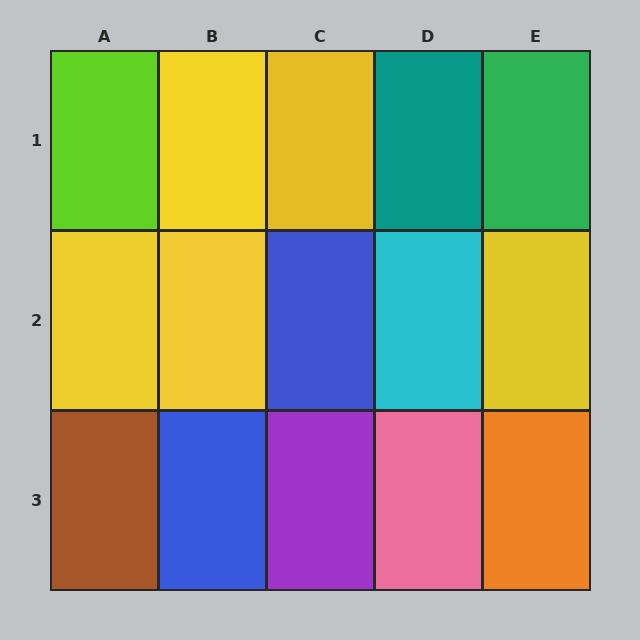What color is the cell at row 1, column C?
Yellow.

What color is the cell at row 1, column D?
Teal.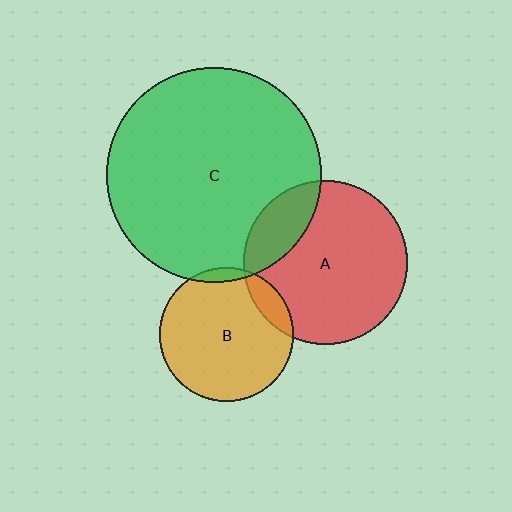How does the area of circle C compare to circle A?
Approximately 1.7 times.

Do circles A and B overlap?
Yes.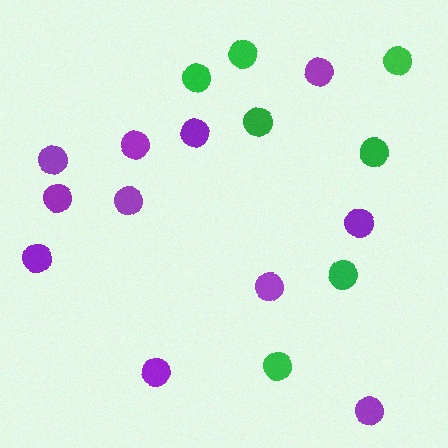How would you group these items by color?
There are 2 groups: one group of green circles (7) and one group of purple circles (11).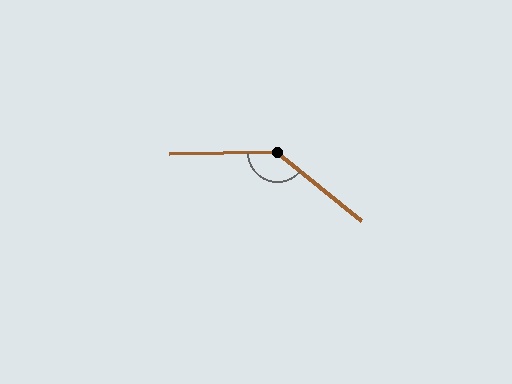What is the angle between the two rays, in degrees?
Approximately 140 degrees.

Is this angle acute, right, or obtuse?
It is obtuse.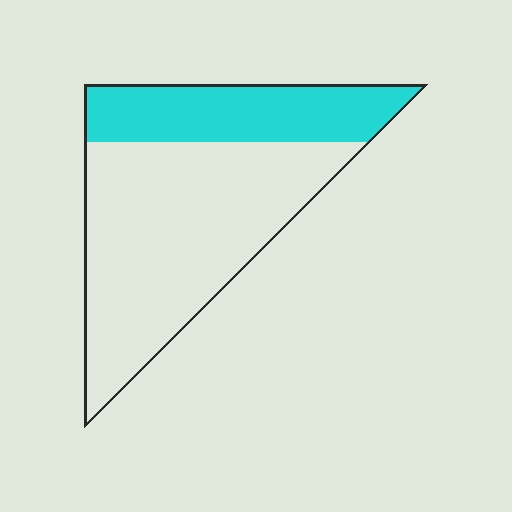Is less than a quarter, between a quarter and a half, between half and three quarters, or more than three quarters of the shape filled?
Between a quarter and a half.